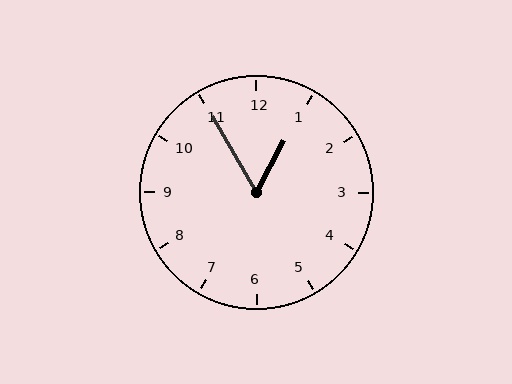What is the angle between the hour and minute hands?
Approximately 58 degrees.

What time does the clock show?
12:55.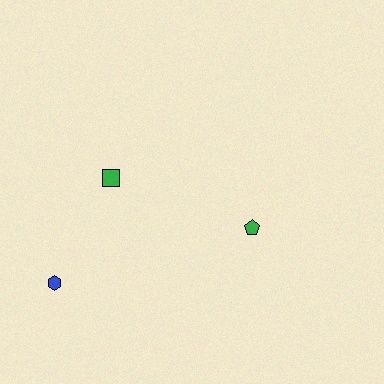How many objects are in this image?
There are 3 objects.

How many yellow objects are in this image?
There are no yellow objects.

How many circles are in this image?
There are no circles.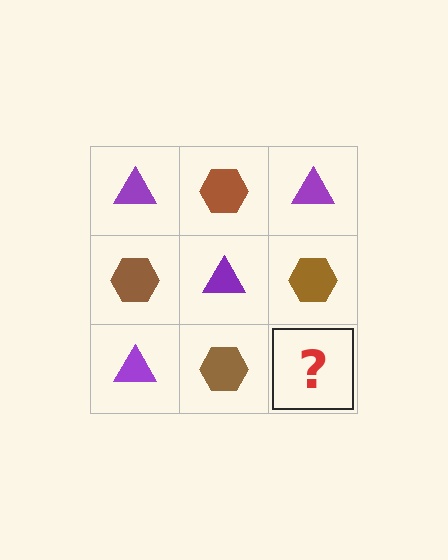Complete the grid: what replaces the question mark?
The question mark should be replaced with a purple triangle.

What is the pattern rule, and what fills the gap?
The rule is that it alternates purple triangle and brown hexagon in a checkerboard pattern. The gap should be filled with a purple triangle.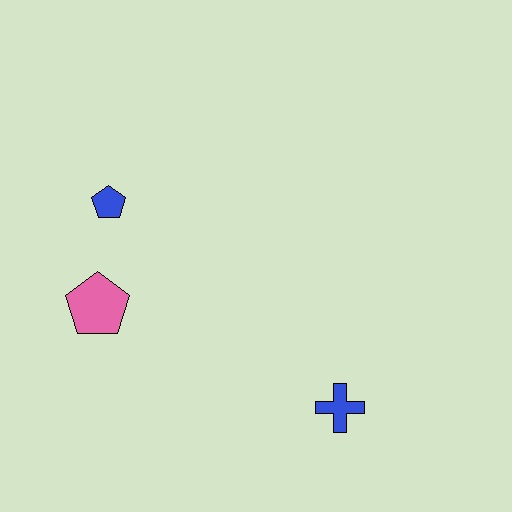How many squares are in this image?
There are no squares.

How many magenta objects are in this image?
There are no magenta objects.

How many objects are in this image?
There are 3 objects.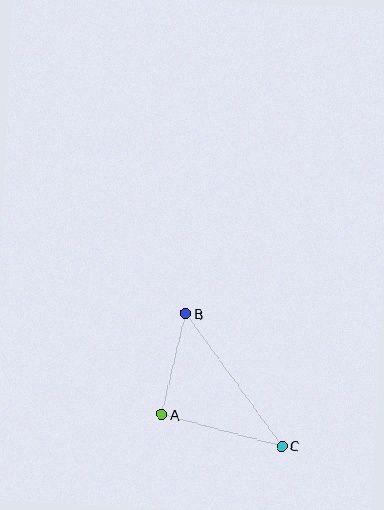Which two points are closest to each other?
Points A and B are closest to each other.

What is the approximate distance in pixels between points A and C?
The distance between A and C is approximately 124 pixels.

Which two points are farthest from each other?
Points B and C are farthest from each other.